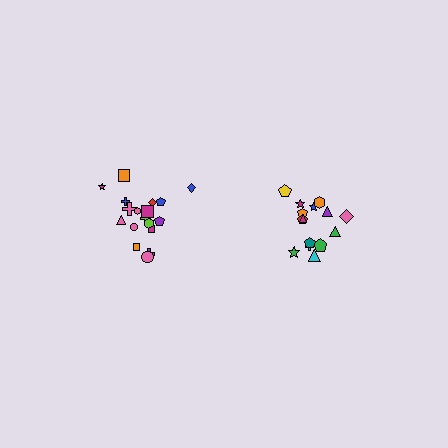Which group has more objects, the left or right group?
The left group.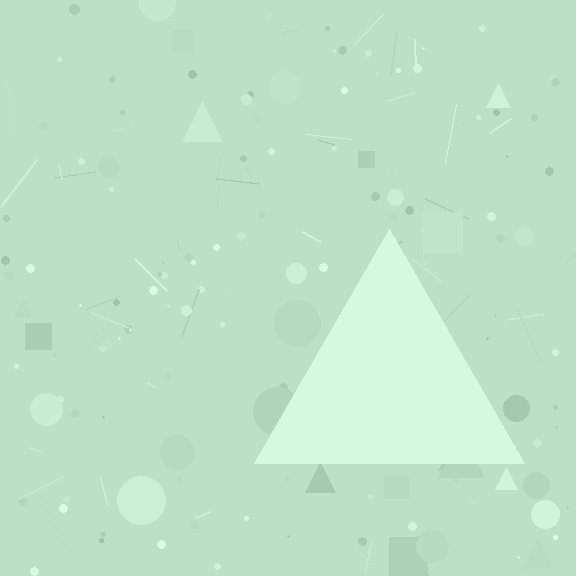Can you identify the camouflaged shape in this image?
The camouflaged shape is a triangle.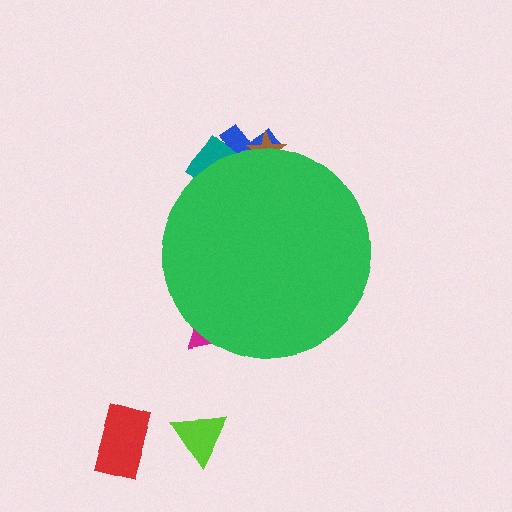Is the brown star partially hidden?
Yes, the brown star is partially hidden behind the green circle.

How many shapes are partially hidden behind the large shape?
4 shapes are partially hidden.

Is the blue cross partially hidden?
Yes, the blue cross is partially hidden behind the green circle.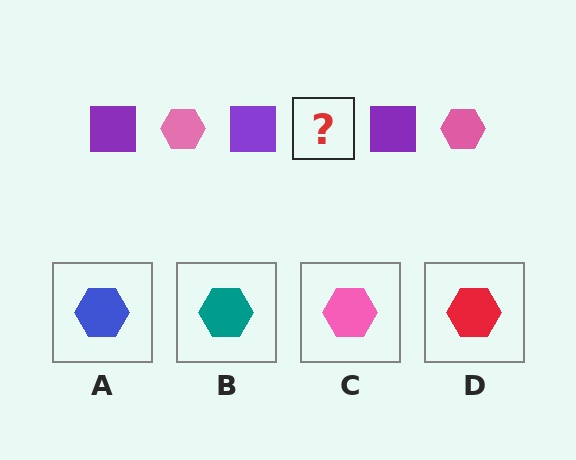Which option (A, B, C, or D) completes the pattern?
C.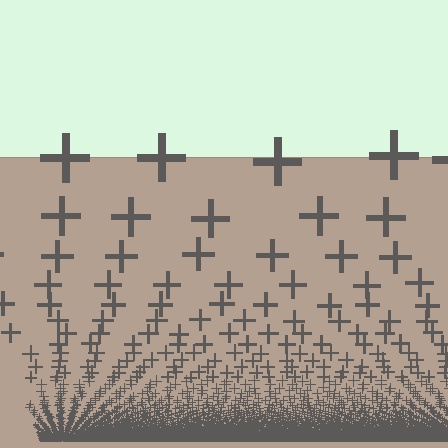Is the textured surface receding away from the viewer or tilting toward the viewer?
The surface appears to tilt toward the viewer. Texture elements get larger and sparser toward the top.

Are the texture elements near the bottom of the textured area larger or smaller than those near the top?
Smaller. The gradient is inverted — elements near the bottom are smaller and denser.